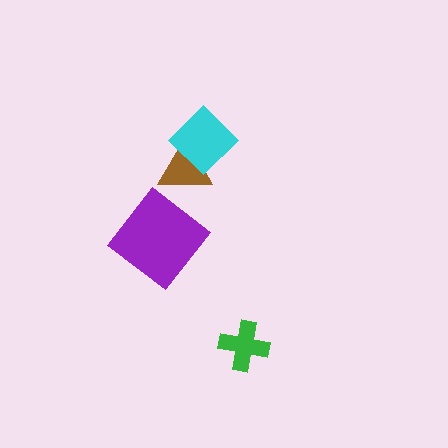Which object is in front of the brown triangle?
The cyan diamond is in front of the brown triangle.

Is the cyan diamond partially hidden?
No, no other shape covers it.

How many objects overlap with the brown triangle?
1 object overlaps with the brown triangle.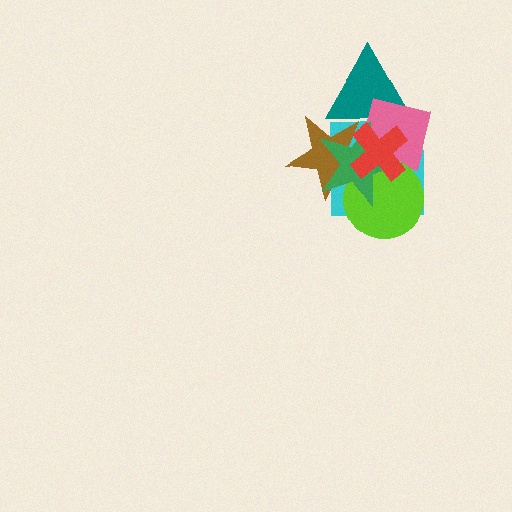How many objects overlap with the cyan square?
6 objects overlap with the cyan square.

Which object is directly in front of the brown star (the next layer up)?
The teal triangle is directly in front of the brown star.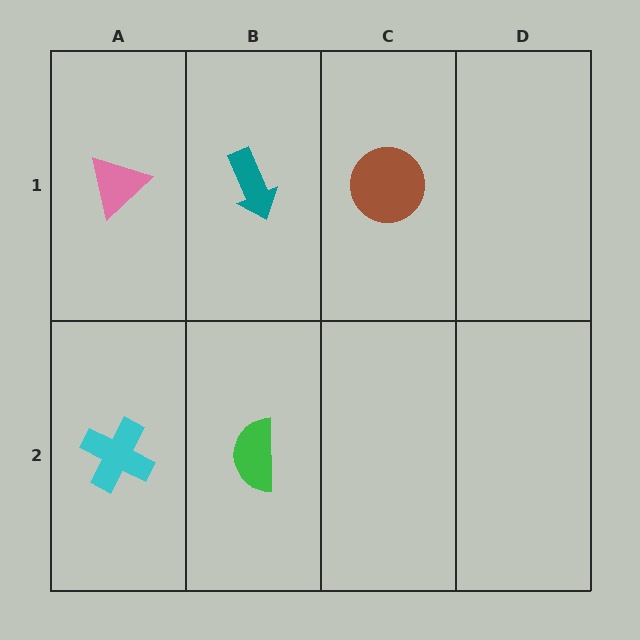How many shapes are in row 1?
3 shapes.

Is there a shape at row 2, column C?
No, that cell is empty.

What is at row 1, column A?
A pink triangle.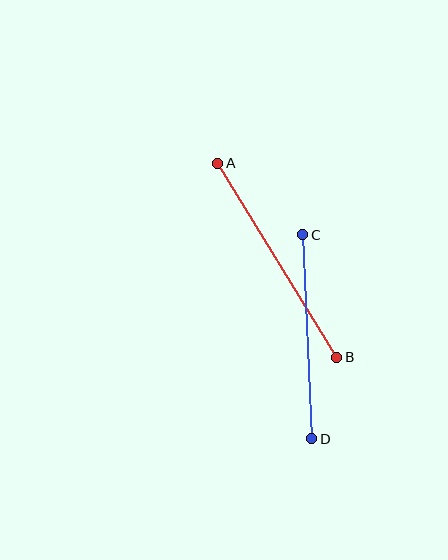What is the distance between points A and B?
The distance is approximately 228 pixels.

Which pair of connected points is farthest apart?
Points A and B are farthest apart.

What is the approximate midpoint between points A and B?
The midpoint is at approximately (277, 260) pixels.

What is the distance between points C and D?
The distance is approximately 204 pixels.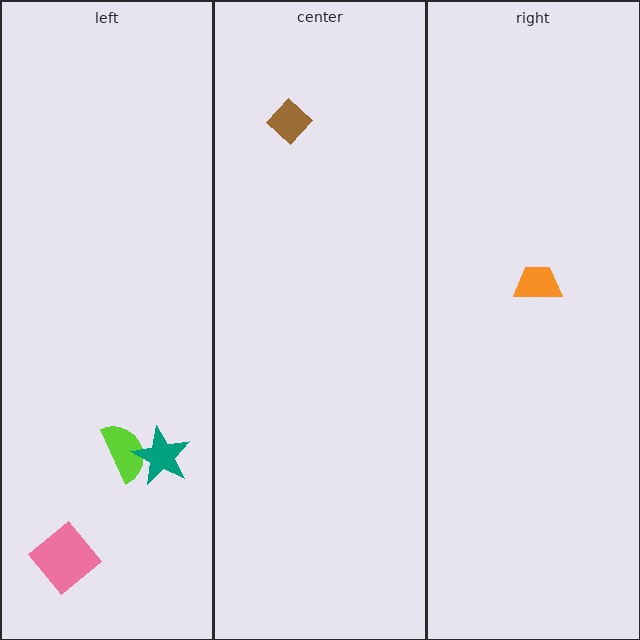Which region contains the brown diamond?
The center region.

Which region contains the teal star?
The left region.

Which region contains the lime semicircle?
The left region.